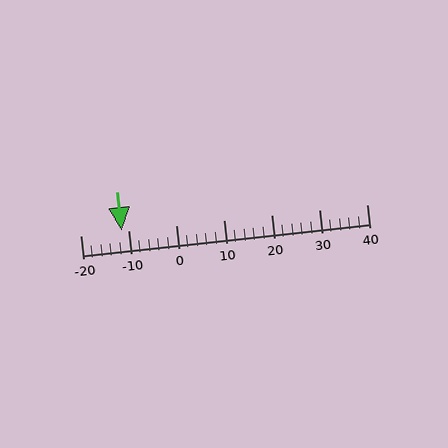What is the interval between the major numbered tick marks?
The major tick marks are spaced 10 units apart.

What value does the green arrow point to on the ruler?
The green arrow points to approximately -11.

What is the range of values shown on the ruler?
The ruler shows values from -20 to 40.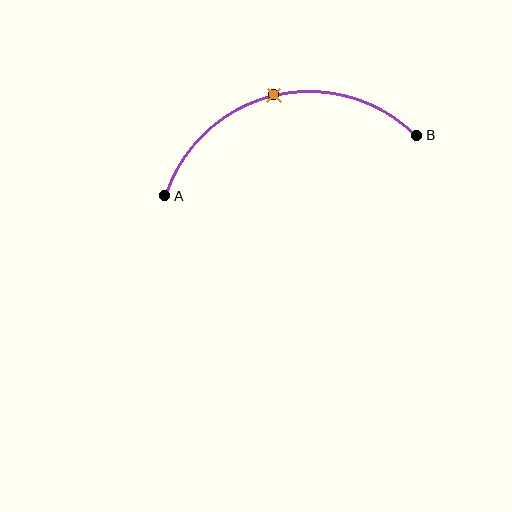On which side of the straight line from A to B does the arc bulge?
The arc bulges above the straight line connecting A and B.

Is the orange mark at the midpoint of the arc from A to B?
Yes. The orange mark lies on the arc at equal arc-length from both A and B — it is the arc midpoint.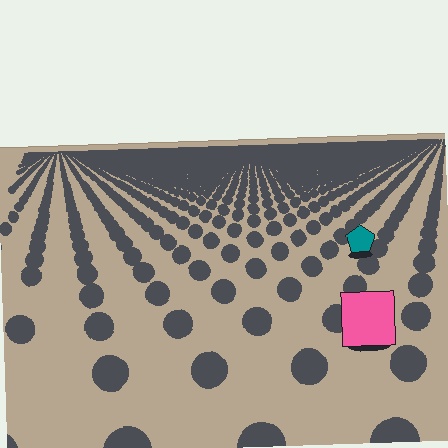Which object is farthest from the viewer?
The teal pentagon is farthest from the viewer. It appears smaller and the ground texture around it is denser.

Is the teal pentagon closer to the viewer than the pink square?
No. The pink square is closer — you can tell from the texture gradient: the ground texture is coarser near it.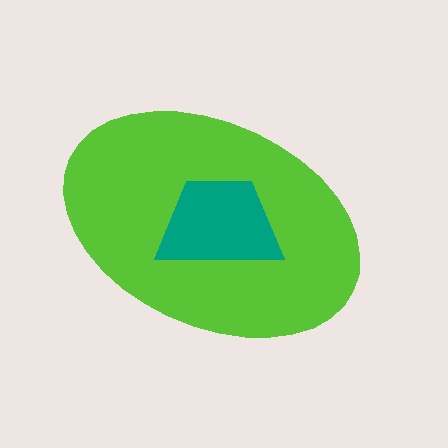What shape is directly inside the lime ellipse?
The teal trapezoid.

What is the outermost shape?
The lime ellipse.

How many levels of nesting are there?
2.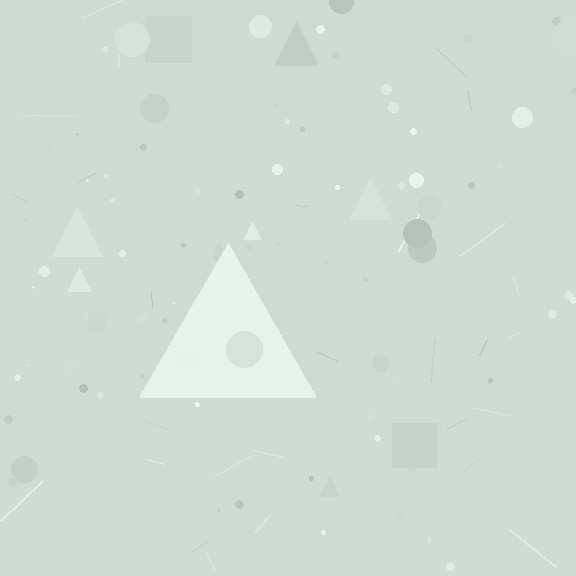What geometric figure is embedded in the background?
A triangle is embedded in the background.